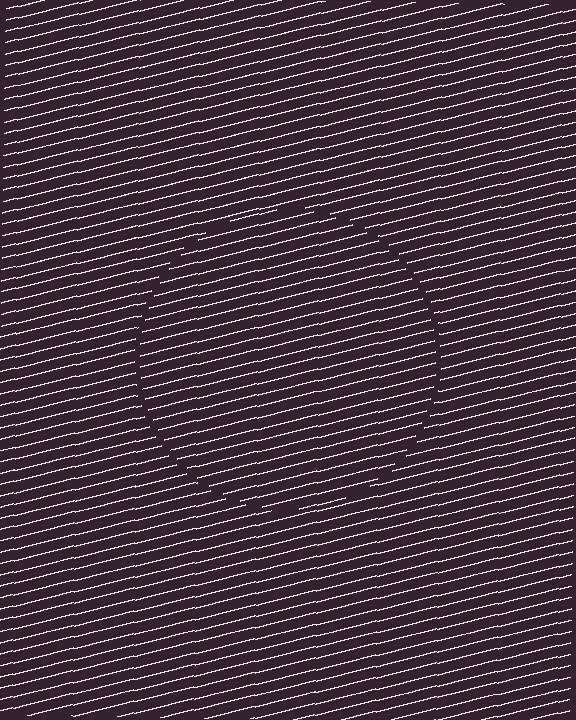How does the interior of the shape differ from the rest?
The interior of the shape contains the same grating, shifted by half a period — the contour is defined by the phase discontinuity where line-ends from the inner and outer gratings abut.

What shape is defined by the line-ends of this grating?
An illusory circle. The interior of the shape contains the same grating, shifted by half a period — the contour is defined by the phase discontinuity where line-ends from the inner and outer gratings abut.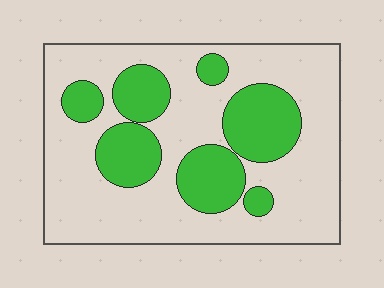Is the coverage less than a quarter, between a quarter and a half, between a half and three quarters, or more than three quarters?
Between a quarter and a half.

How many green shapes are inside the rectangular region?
7.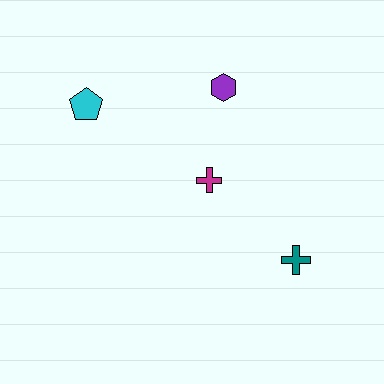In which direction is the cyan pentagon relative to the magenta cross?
The cyan pentagon is to the left of the magenta cross.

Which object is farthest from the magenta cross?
The cyan pentagon is farthest from the magenta cross.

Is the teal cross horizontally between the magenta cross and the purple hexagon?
No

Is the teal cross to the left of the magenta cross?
No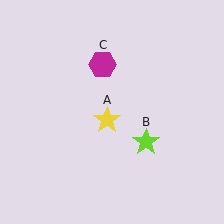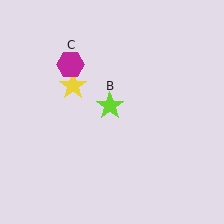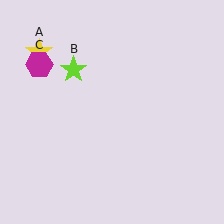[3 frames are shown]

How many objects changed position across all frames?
3 objects changed position: yellow star (object A), lime star (object B), magenta hexagon (object C).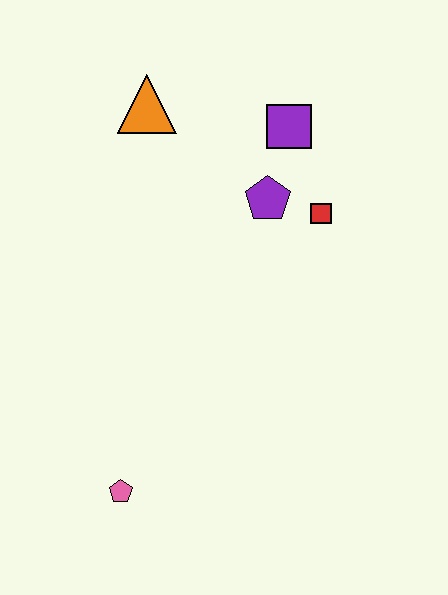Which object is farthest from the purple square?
The pink pentagon is farthest from the purple square.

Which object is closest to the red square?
The purple pentagon is closest to the red square.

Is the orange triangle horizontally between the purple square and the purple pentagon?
No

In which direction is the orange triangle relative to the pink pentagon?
The orange triangle is above the pink pentagon.